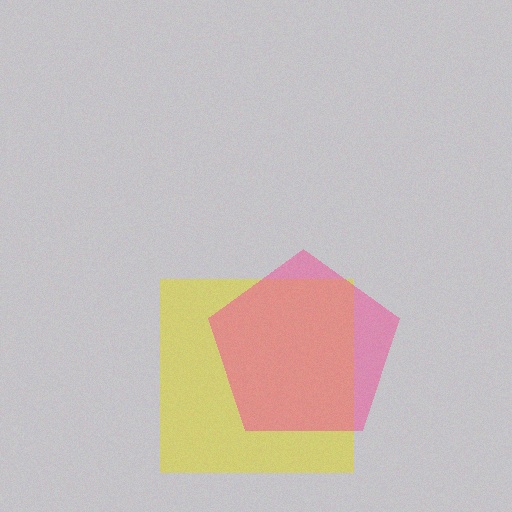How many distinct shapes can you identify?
There are 2 distinct shapes: a yellow square, a pink pentagon.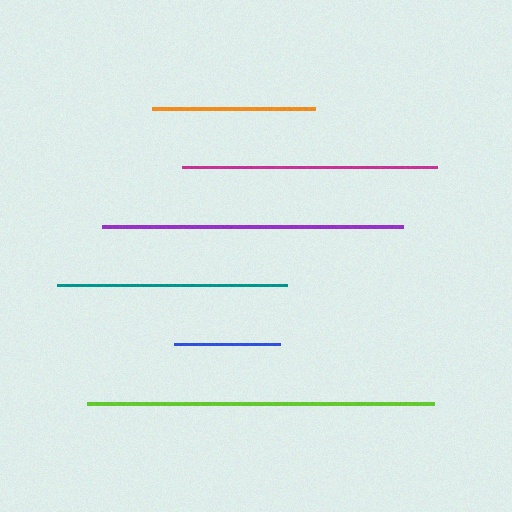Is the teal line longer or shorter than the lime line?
The lime line is longer than the teal line.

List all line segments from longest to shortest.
From longest to shortest: lime, purple, magenta, teal, orange, blue.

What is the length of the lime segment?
The lime segment is approximately 347 pixels long.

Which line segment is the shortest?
The blue line is the shortest at approximately 106 pixels.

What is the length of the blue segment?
The blue segment is approximately 106 pixels long.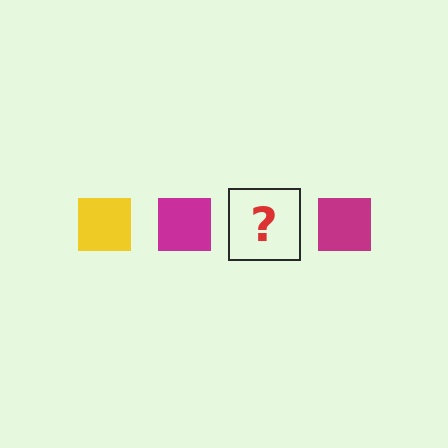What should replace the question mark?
The question mark should be replaced with a yellow square.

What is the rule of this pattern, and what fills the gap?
The rule is that the pattern cycles through yellow, magenta squares. The gap should be filled with a yellow square.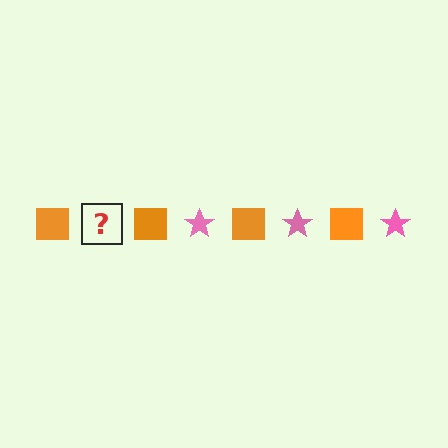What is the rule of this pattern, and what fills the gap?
The rule is that the pattern alternates between orange square and pink star. The gap should be filled with a pink star.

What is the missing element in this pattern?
The missing element is a pink star.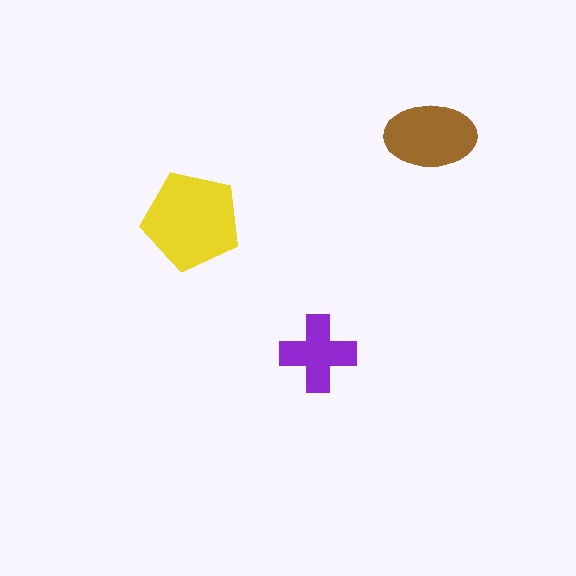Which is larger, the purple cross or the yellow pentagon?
The yellow pentagon.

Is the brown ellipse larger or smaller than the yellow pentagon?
Smaller.